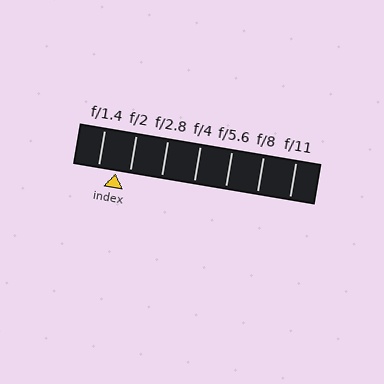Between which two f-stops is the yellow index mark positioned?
The index mark is between f/1.4 and f/2.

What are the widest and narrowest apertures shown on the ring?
The widest aperture shown is f/1.4 and the narrowest is f/11.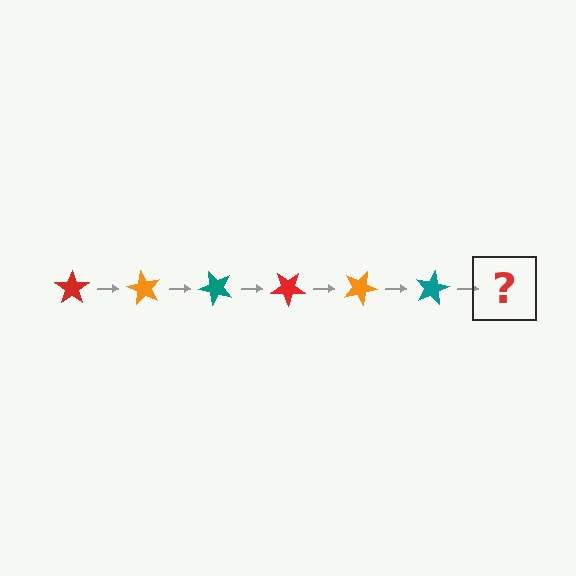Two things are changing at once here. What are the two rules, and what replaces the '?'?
The two rules are that it rotates 60 degrees each step and the color cycles through red, orange, and teal. The '?' should be a red star, rotated 360 degrees from the start.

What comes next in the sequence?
The next element should be a red star, rotated 360 degrees from the start.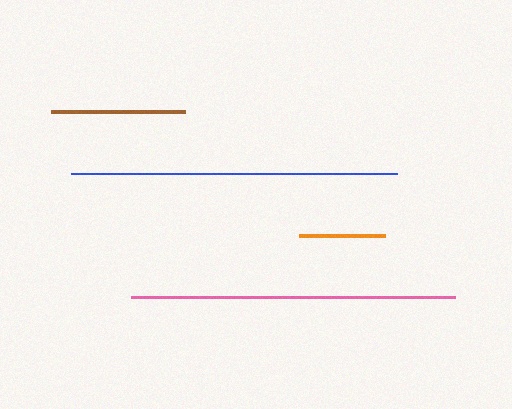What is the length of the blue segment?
The blue segment is approximately 326 pixels long.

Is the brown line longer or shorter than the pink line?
The pink line is longer than the brown line.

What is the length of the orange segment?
The orange segment is approximately 86 pixels long.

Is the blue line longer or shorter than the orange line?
The blue line is longer than the orange line.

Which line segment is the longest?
The blue line is the longest at approximately 326 pixels.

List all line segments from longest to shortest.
From longest to shortest: blue, pink, brown, orange.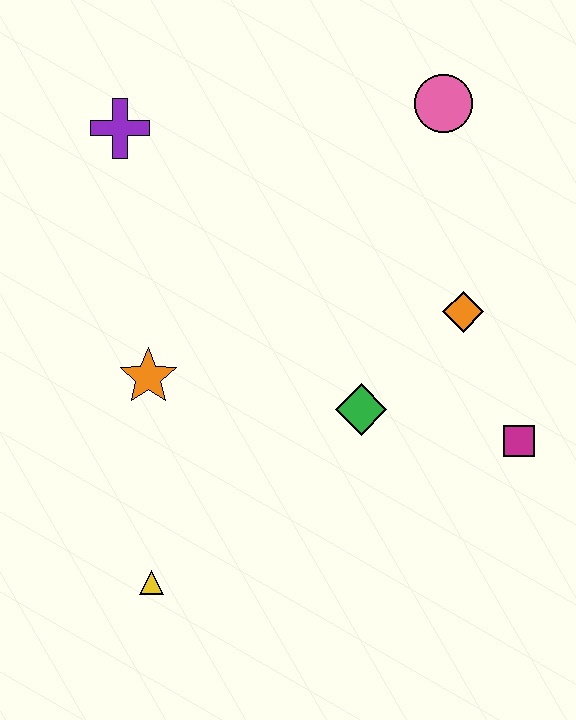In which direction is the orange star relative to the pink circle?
The orange star is to the left of the pink circle.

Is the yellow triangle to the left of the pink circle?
Yes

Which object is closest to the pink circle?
The orange diamond is closest to the pink circle.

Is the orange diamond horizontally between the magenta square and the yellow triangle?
Yes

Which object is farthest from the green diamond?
The purple cross is farthest from the green diamond.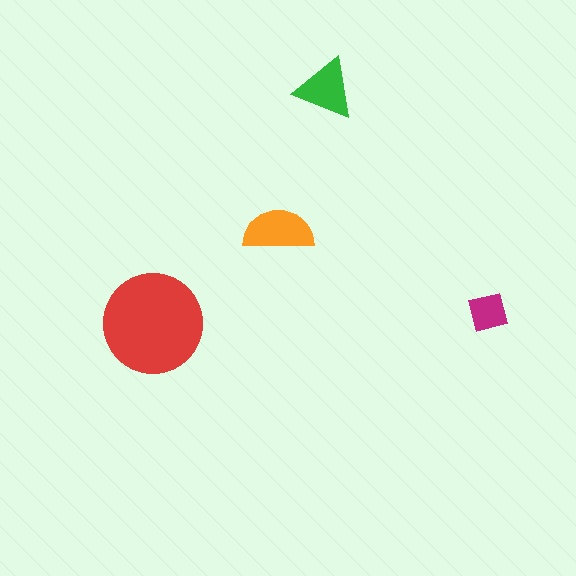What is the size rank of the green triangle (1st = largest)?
3rd.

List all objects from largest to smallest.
The red circle, the orange semicircle, the green triangle, the magenta square.